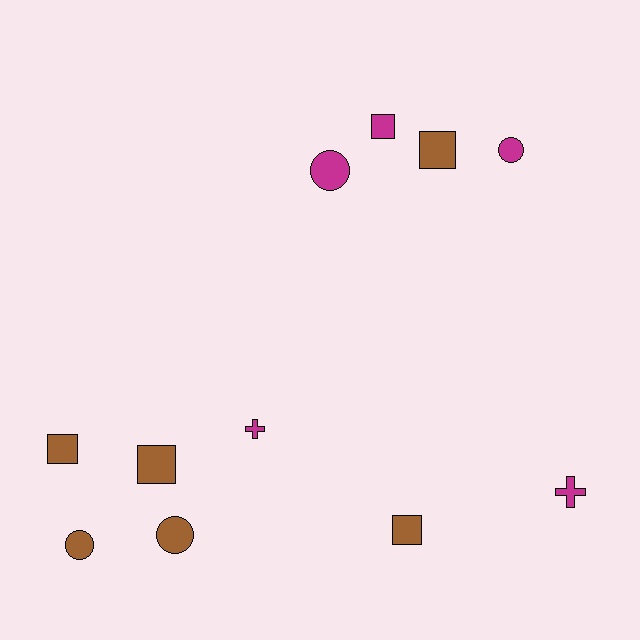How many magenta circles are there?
There are 2 magenta circles.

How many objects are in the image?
There are 11 objects.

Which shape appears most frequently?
Square, with 5 objects.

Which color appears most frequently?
Brown, with 6 objects.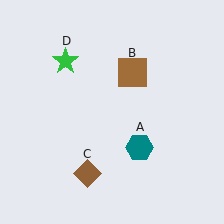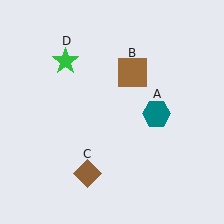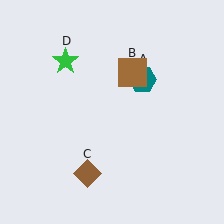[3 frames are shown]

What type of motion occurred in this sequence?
The teal hexagon (object A) rotated counterclockwise around the center of the scene.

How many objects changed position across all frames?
1 object changed position: teal hexagon (object A).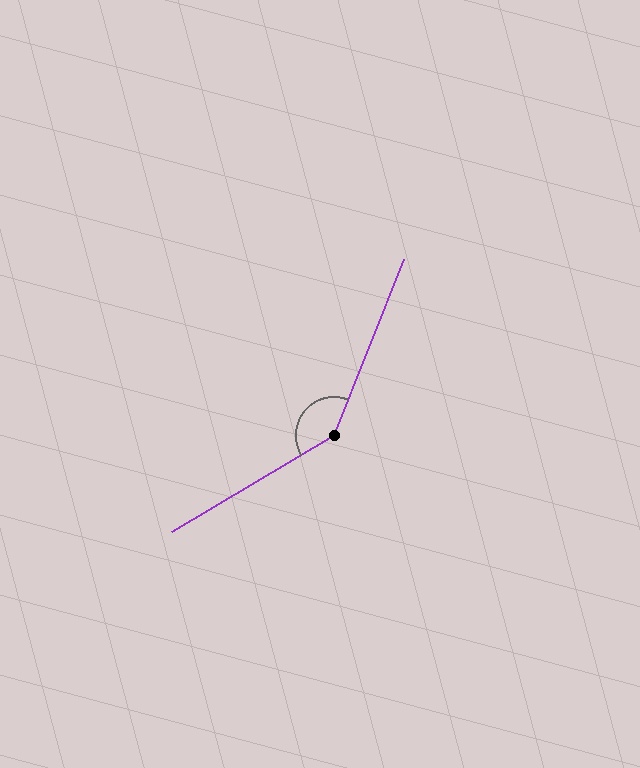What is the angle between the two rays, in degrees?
Approximately 142 degrees.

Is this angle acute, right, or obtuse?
It is obtuse.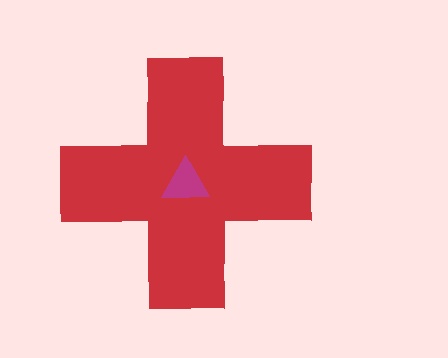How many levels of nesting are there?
2.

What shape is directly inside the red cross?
The magenta triangle.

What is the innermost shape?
The magenta triangle.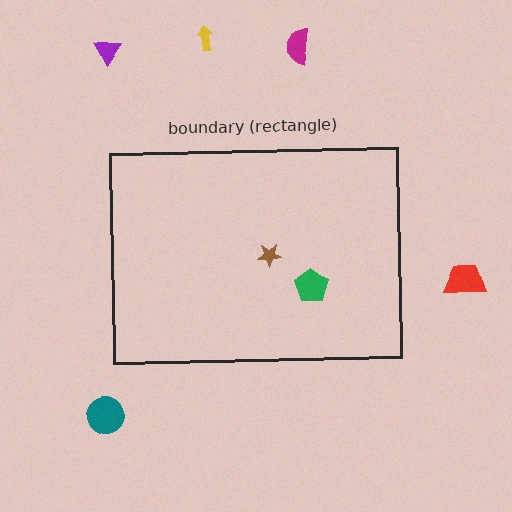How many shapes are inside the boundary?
2 inside, 5 outside.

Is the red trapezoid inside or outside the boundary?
Outside.